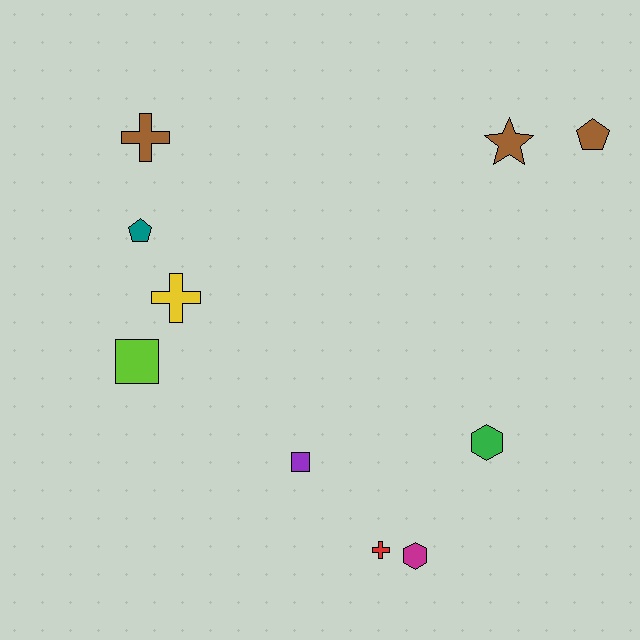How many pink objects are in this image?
There are no pink objects.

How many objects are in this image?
There are 10 objects.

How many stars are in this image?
There is 1 star.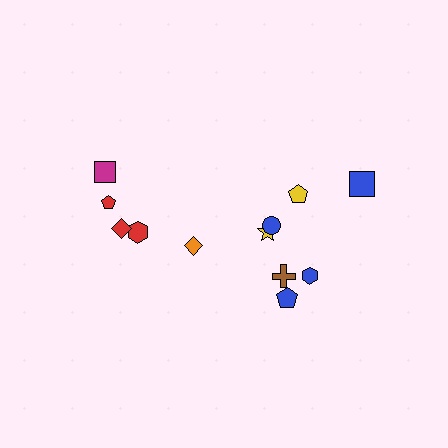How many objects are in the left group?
There are 5 objects.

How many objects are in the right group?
There are 7 objects.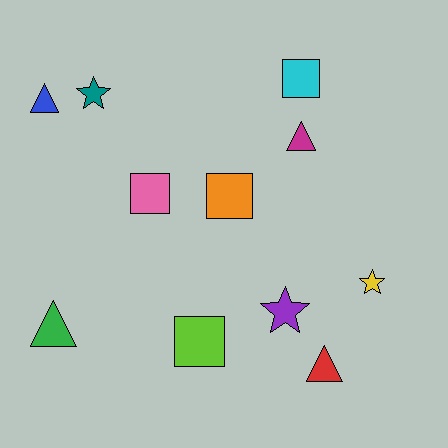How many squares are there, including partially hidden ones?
There are 4 squares.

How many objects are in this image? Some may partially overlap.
There are 11 objects.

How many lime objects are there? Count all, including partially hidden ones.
There is 1 lime object.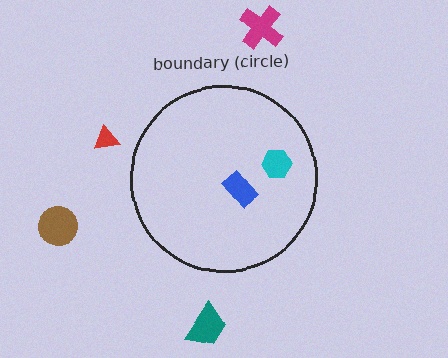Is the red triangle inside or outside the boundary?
Outside.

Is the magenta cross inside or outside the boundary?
Outside.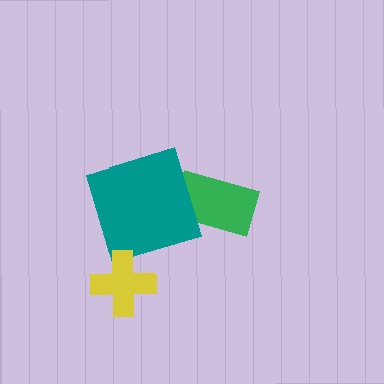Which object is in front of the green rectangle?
The teal square is in front of the green rectangle.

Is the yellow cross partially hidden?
No, no other shape covers it.